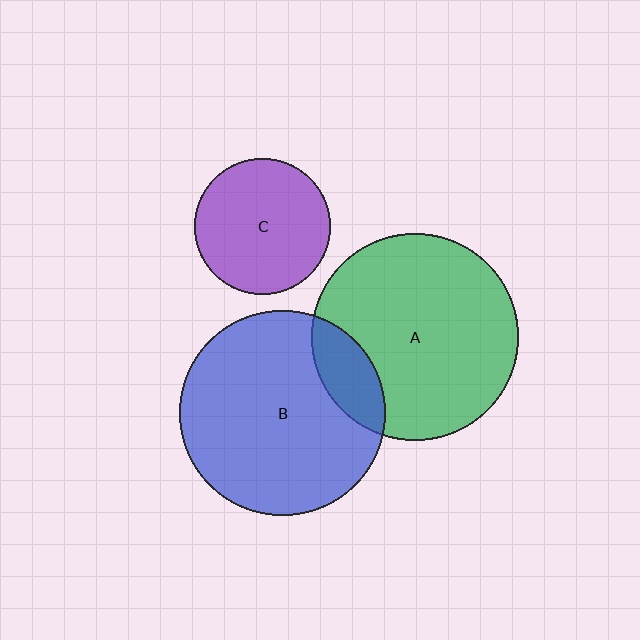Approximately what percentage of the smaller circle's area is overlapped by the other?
Approximately 15%.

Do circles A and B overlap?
Yes.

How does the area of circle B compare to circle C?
Approximately 2.3 times.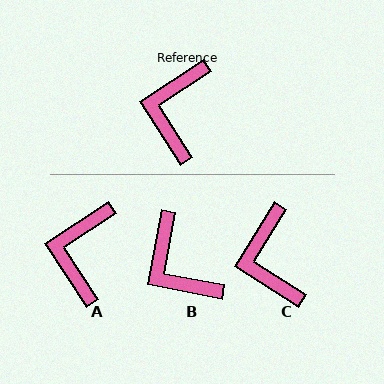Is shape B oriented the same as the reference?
No, it is off by about 46 degrees.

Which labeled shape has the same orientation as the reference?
A.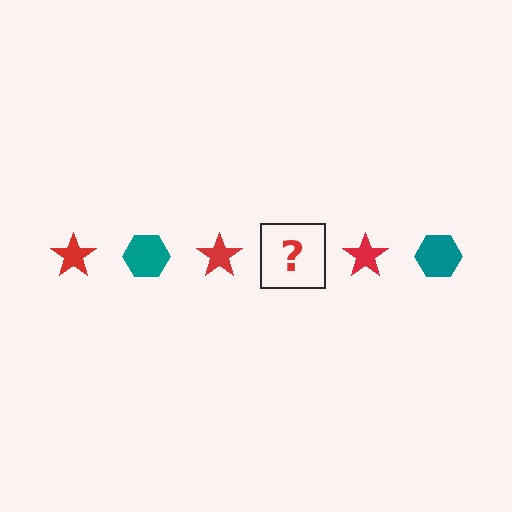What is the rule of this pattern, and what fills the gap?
The rule is that the pattern alternates between red star and teal hexagon. The gap should be filled with a teal hexagon.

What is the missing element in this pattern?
The missing element is a teal hexagon.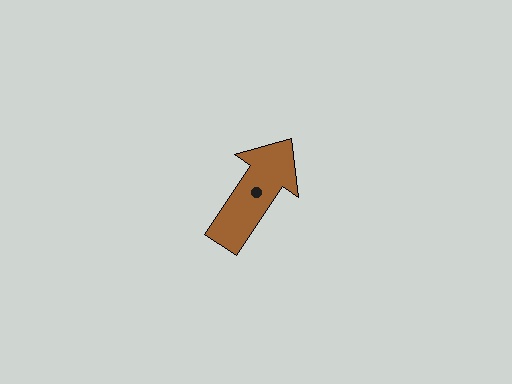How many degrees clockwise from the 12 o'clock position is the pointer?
Approximately 34 degrees.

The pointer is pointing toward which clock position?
Roughly 1 o'clock.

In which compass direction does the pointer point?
Northeast.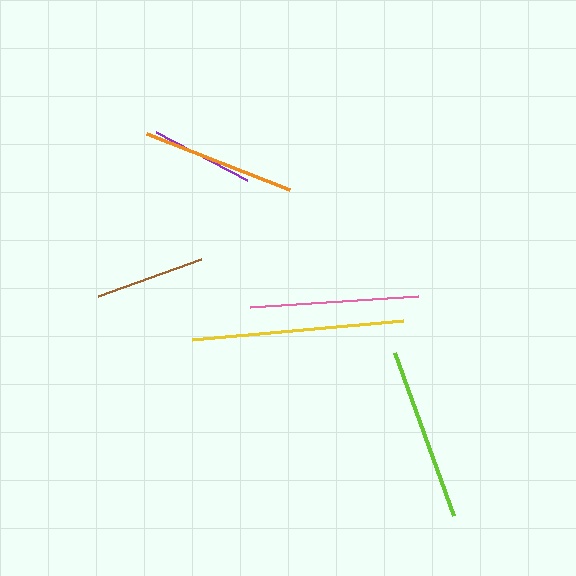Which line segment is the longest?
The yellow line is the longest at approximately 213 pixels.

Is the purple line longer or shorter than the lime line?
The lime line is longer than the purple line.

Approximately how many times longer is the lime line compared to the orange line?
The lime line is approximately 1.1 times the length of the orange line.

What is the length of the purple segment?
The purple segment is approximately 103 pixels long.